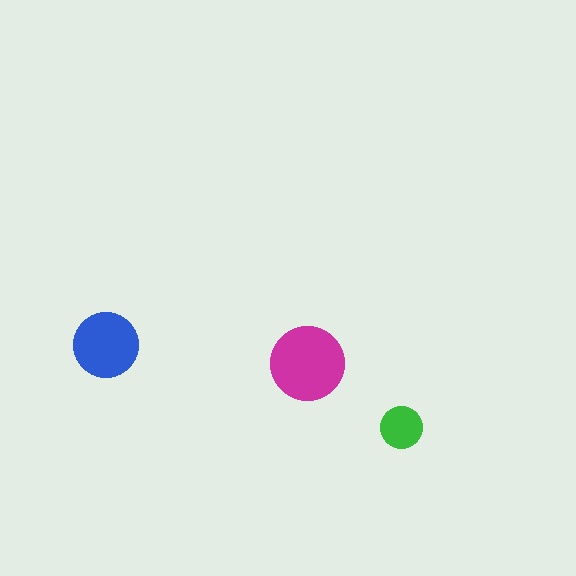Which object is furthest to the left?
The blue circle is leftmost.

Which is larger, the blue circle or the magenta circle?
The magenta one.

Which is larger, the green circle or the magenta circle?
The magenta one.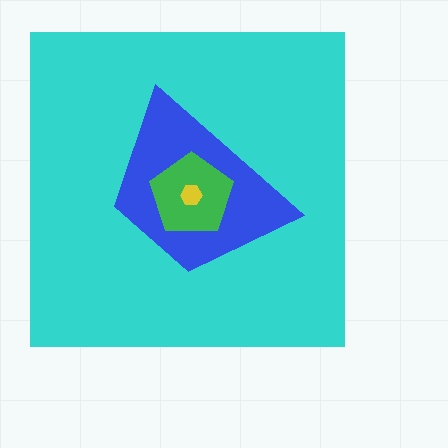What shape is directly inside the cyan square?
The blue trapezoid.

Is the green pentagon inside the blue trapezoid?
Yes.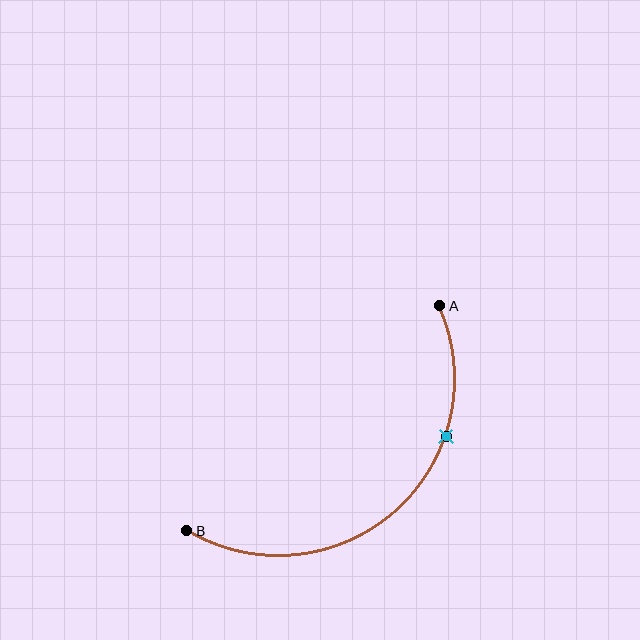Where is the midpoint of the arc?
The arc midpoint is the point on the curve farthest from the straight line joining A and B. It sits below and to the right of that line.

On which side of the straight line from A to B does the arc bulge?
The arc bulges below and to the right of the straight line connecting A and B.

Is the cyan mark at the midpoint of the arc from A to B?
No. The cyan mark lies on the arc but is closer to endpoint A. The arc midpoint would be at the point on the curve equidistant along the arc from both A and B.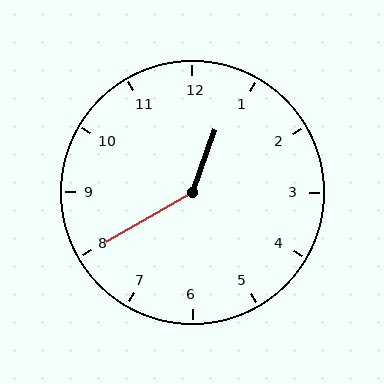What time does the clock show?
12:40.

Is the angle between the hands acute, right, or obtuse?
It is obtuse.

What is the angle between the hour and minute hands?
Approximately 140 degrees.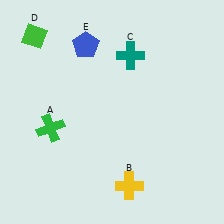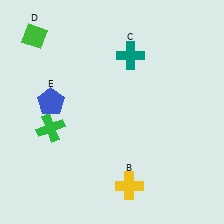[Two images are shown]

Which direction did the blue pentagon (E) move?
The blue pentagon (E) moved down.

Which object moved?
The blue pentagon (E) moved down.